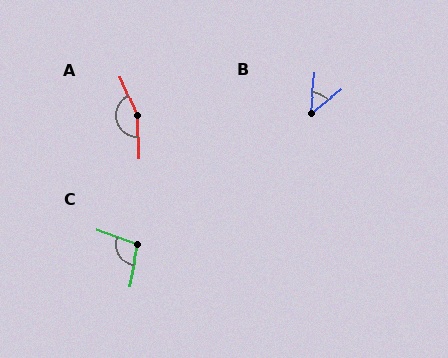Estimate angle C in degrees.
Approximately 98 degrees.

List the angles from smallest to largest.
B (45°), C (98°), A (159°).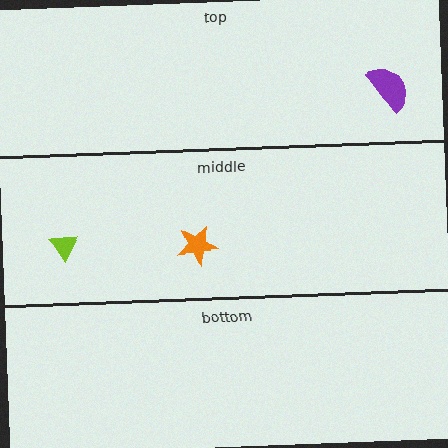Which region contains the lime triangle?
The middle region.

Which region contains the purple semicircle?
The top region.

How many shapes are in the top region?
1.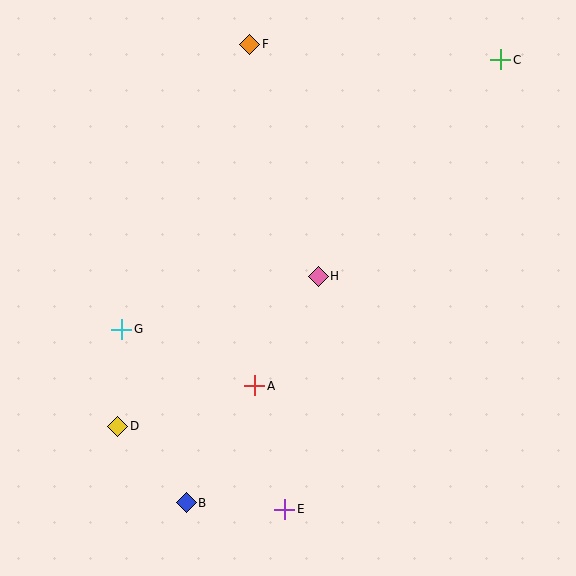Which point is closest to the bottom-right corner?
Point E is closest to the bottom-right corner.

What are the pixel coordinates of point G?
Point G is at (122, 329).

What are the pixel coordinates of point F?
Point F is at (250, 44).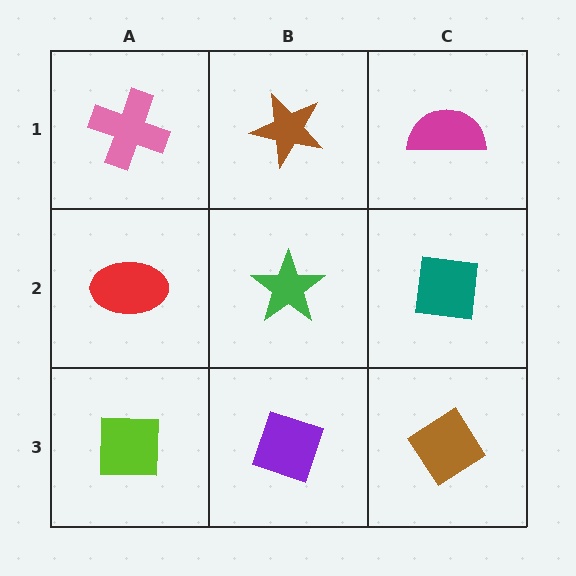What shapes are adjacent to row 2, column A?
A pink cross (row 1, column A), a lime square (row 3, column A), a green star (row 2, column B).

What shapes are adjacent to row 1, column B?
A green star (row 2, column B), a pink cross (row 1, column A), a magenta semicircle (row 1, column C).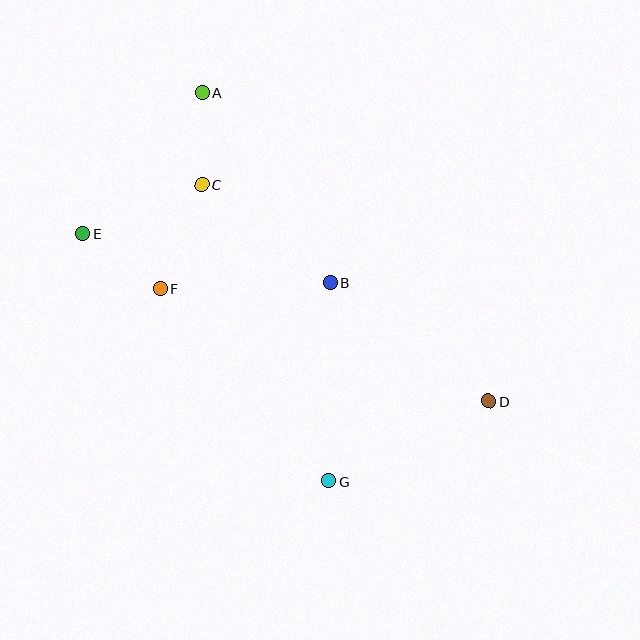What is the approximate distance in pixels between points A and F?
The distance between A and F is approximately 201 pixels.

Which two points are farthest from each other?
Points D and E are farthest from each other.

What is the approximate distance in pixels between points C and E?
The distance between C and E is approximately 129 pixels.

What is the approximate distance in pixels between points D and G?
The distance between D and G is approximately 179 pixels.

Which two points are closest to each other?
Points A and C are closest to each other.